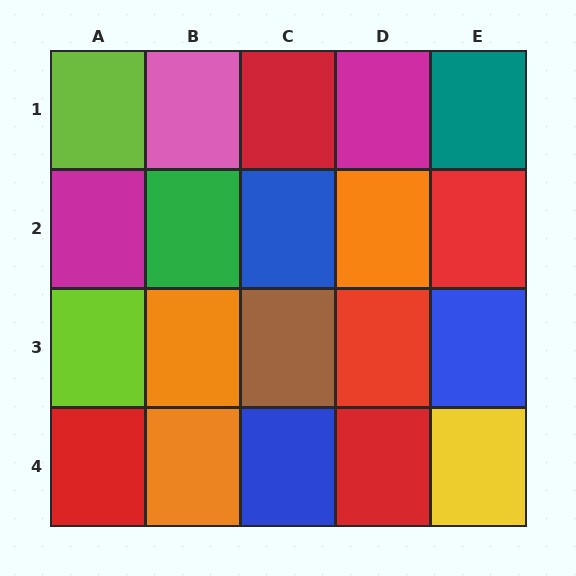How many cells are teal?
1 cell is teal.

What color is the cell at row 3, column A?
Lime.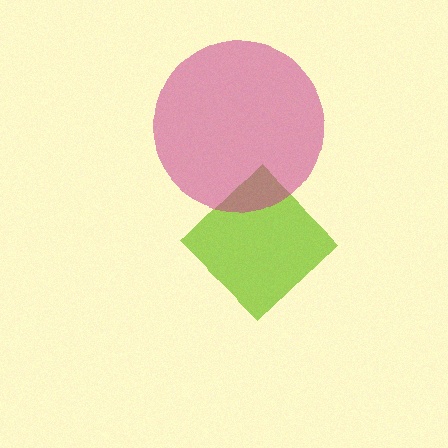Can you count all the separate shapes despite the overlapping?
Yes, there are 2 separate shapes.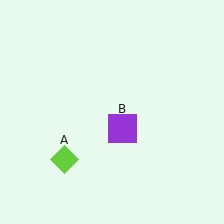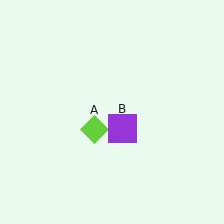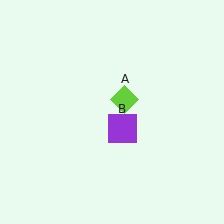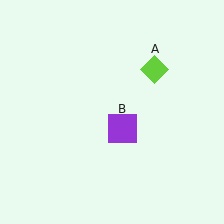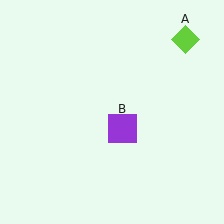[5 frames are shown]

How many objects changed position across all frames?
1 object changed position: lime diamond (object A).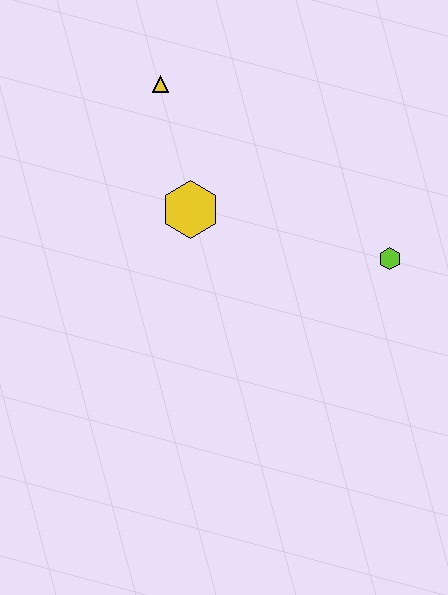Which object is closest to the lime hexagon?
The yellow hexagon is closest to the lime hexagon.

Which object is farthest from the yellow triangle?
The lime hexagon is farthest from the yellow triangle.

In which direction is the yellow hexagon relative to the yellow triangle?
The yellow hexagon is below the yellow triangle.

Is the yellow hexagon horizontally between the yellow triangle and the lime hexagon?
Yes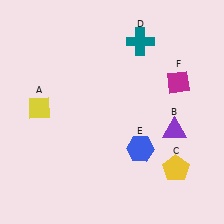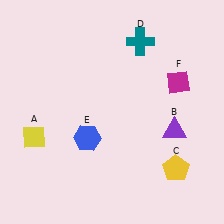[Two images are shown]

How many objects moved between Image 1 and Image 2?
2 objects moved between the two images.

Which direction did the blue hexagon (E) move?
The blue hexagon (E) moved left.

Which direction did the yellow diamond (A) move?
The yellow diamond (A) moved down.